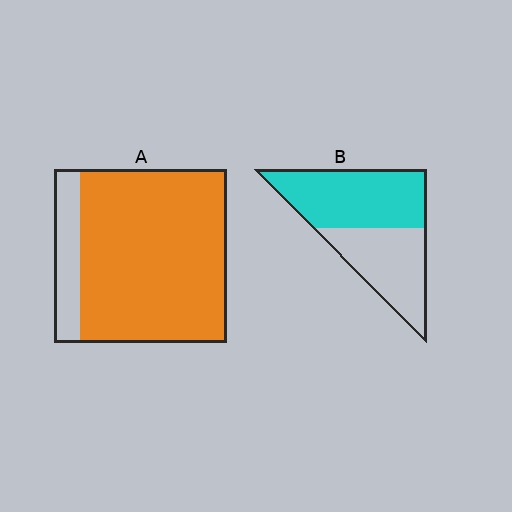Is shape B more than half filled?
Yes.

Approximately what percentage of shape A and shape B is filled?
A is approximately 85% and B is approximately 55%.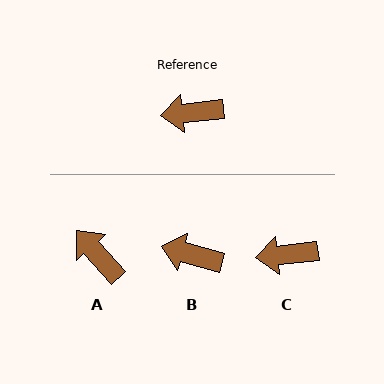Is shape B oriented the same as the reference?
No, it is off by about 22 degrees.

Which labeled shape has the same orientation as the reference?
C.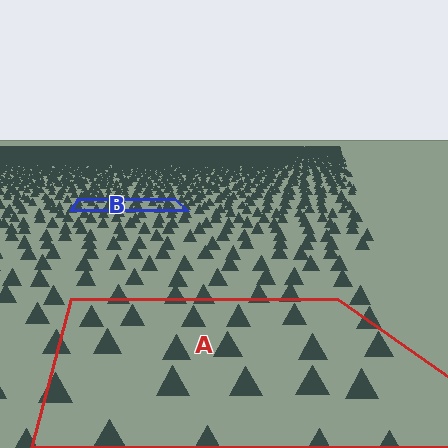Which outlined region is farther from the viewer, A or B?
Region B is farther from the viewer — the texture elements inside it appear smaller and more densely packed.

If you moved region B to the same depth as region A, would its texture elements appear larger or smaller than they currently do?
They would appear larger. At a closer depth, the same texture elements are projected at a bigger on-screen size.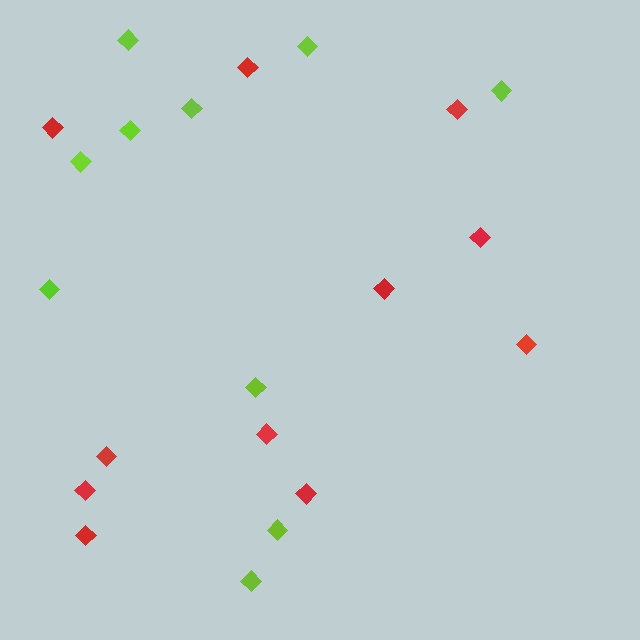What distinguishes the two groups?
There are 2 groups: one group of red diamonds (11) and one group of lime diamonds (10).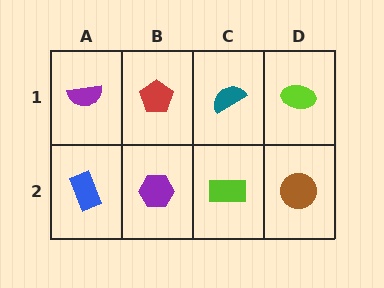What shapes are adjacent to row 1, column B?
A purple hexagon (row 2, column B), a purple semicircle (row 1, column A), a teal semicircle (row 1, column C).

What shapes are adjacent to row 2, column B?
A red pentagon (row 1, column B), a blue rectangle (row 2, column A), a lime rectangle (row 2, column C).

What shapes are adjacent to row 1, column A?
A blue rectangle (row 2, column A), a red pentagon (row 1, column B).